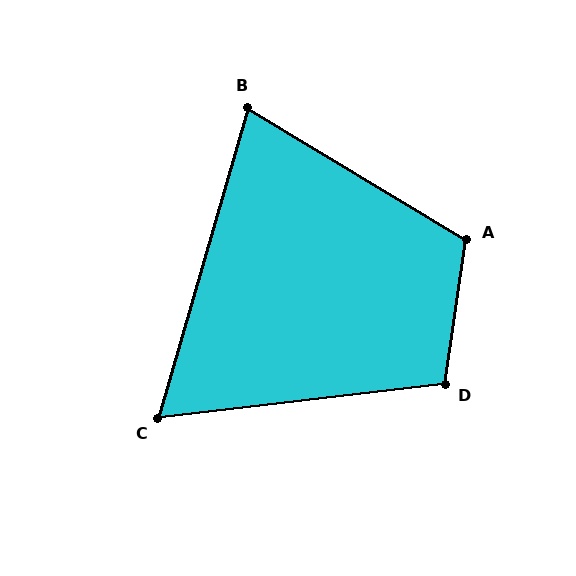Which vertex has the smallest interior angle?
C, at approximately 67 degrees.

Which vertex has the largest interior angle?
A, at approximately 113 degrees.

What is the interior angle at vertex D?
Approximately 105 degrees (obtuse).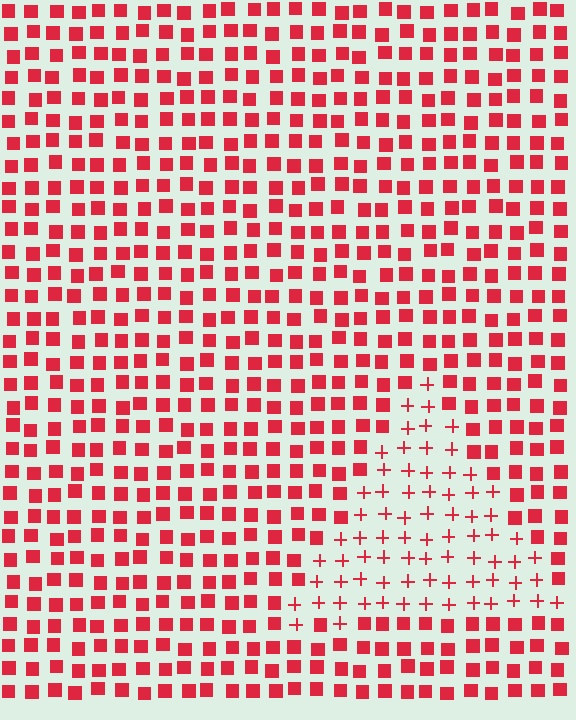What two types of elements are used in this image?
The image uses plus signs inside the triangle region and squares outside it.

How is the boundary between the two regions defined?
The boundary is defined by a change in element shape: plus signs inside vs. squares outside. All elements share the same color and spacing.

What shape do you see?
I see a triangle.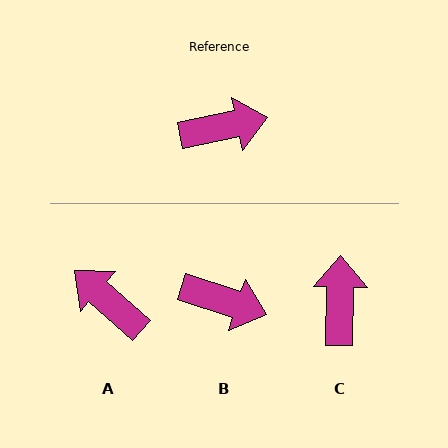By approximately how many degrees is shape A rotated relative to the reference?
Approximately 127 degrees counter-clockwise.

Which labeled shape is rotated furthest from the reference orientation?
A, about 127 degrees away.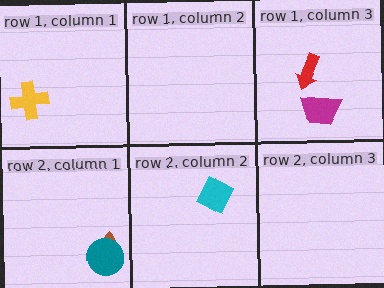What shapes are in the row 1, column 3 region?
The magenta trapezoid, the red arrow.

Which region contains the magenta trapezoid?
The row 1, column 3 region.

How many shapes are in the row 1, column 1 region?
1.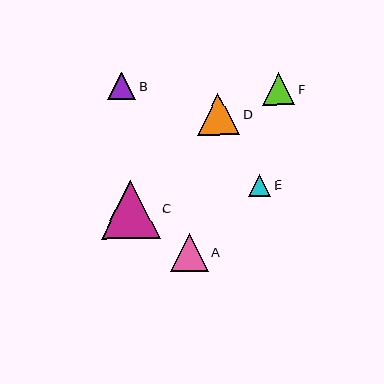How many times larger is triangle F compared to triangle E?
Triangle F is approximately 1.5 times the size of triangle E.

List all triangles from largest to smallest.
From largest to smallest: C, D, A, F, B, E.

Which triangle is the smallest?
Triangle E is the smallest with a size of approximately 22 pixels.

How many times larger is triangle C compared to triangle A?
Triangle C is approximately 1.5 times the size of triangle A.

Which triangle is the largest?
Triangle C is the largest with a size of approximately 58 pixels.